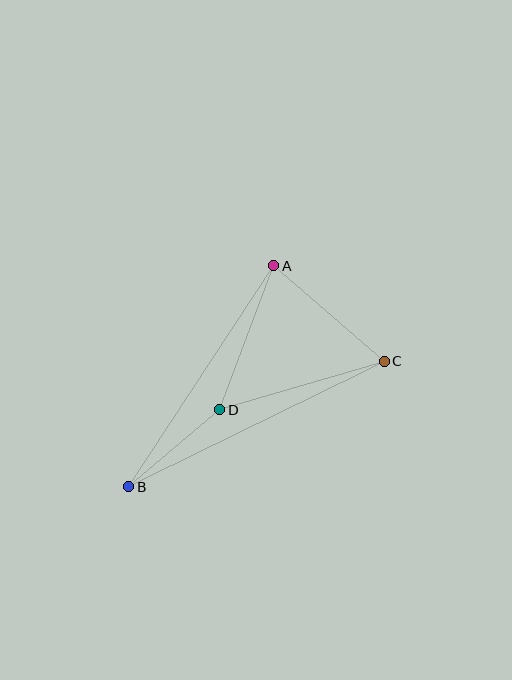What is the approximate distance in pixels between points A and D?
The distance between A and D is approximately 154 pixels.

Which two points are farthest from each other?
Points B and C are farthest from each other.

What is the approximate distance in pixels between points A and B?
The distance between A and B is approximately 264 pixels.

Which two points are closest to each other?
Points B and D are closest to each other.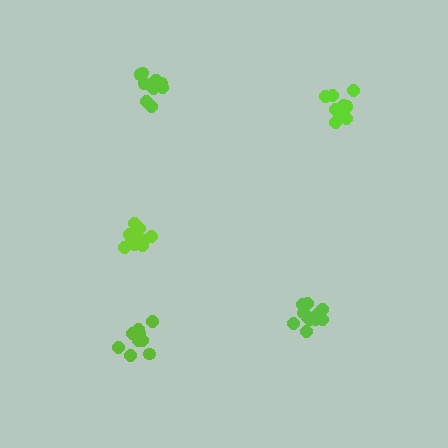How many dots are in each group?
Group 1: 11 dots, Group 2: 11 dots, Group 3: 13 dots, Group 4: 12 dots, Group 5: 10 dots (57 total).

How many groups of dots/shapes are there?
There are 5 groups.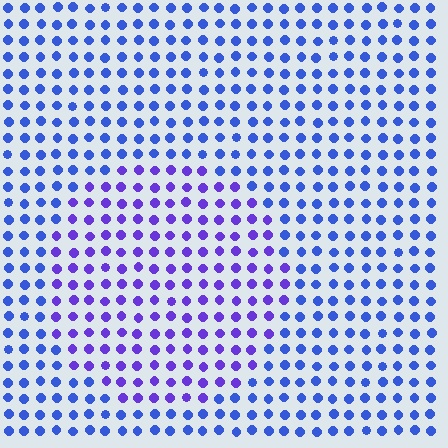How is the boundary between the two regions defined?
The boundary is defined purely by a slight shift in hue (about 32 degrees). Spacing, size, and orientation are identical on both sides.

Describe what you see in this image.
The image is filled with small blue elements in a uniform arrangement. A circle-shaped region is visible where the elements are tinted to a slightly different hue, forming a subtle color boundary.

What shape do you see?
I see a circle.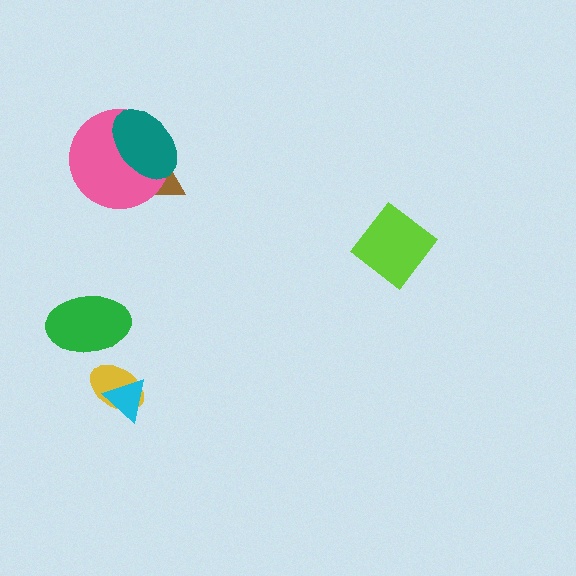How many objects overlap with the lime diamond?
0 objects overlap with the lime diamond.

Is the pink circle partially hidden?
Yes, it is partially covered by another shape.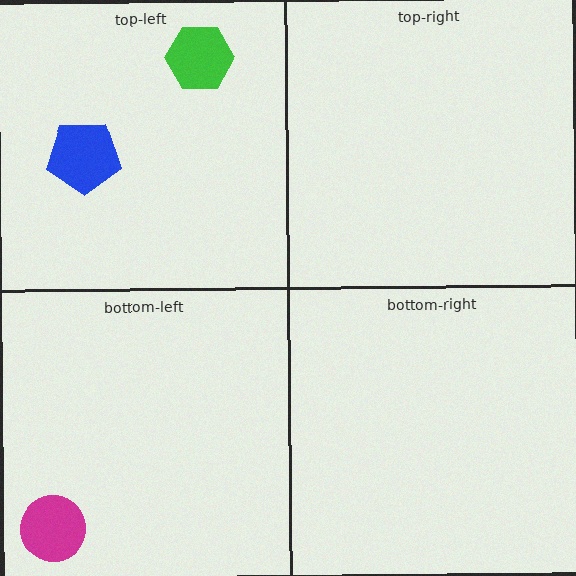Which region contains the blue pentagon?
The top-left region.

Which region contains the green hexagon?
The top-left region.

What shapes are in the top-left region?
The blue pentagon, the green hexagon.